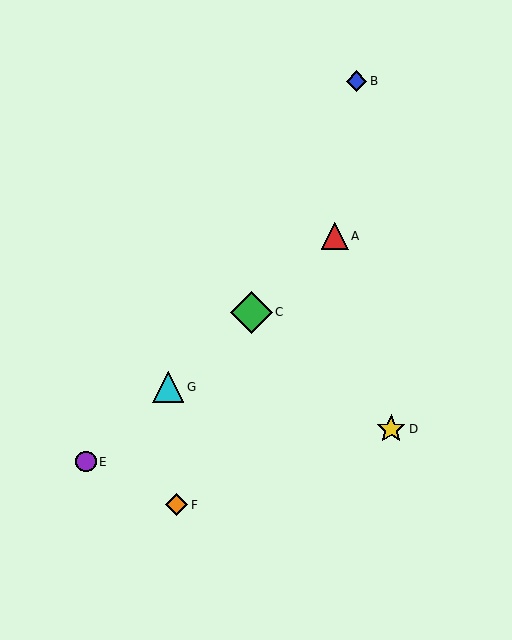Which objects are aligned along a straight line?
Objects A, C, E, G are aligned along a straight line.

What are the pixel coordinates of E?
Object E is at (86, 462).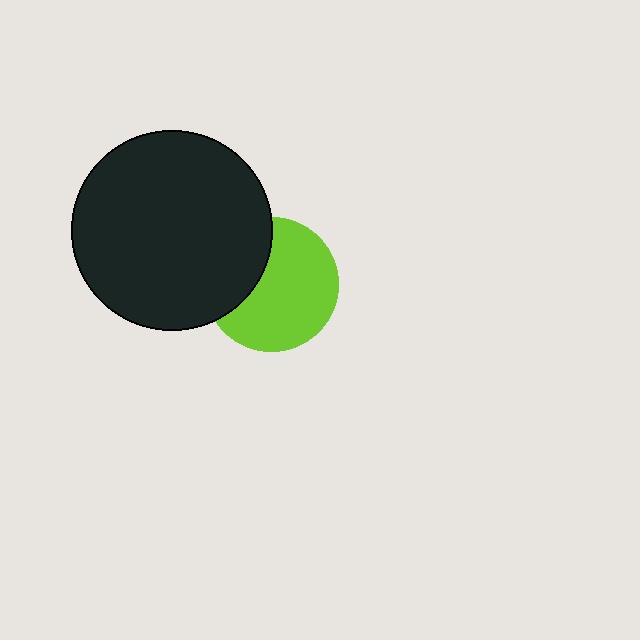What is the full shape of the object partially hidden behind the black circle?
The partially hidden object is a lime circle.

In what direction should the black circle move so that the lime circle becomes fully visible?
The black circle should move left. That is the shortest direction to clear the overlap and leave the lime circle fully visible.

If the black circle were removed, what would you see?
You would see the complete lime circle.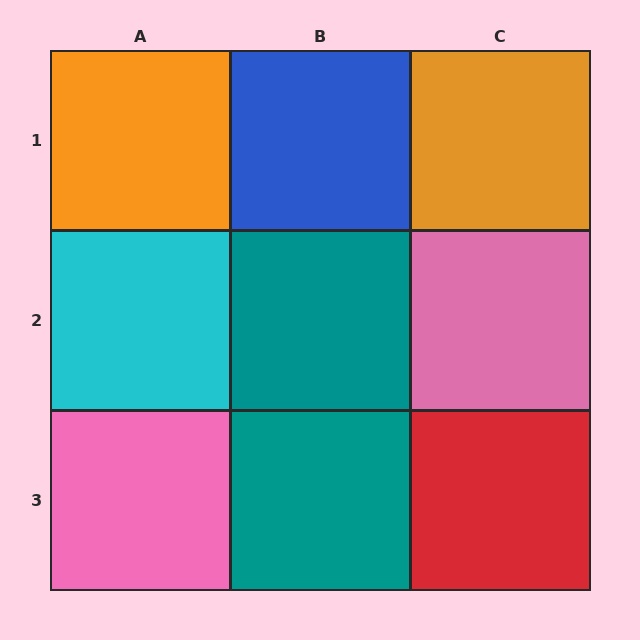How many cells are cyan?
1 cell is cyan.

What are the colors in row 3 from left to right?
Pink, teal, red.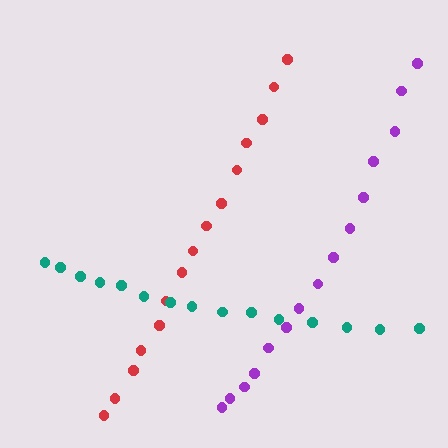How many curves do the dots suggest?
There are 3 distinct paths.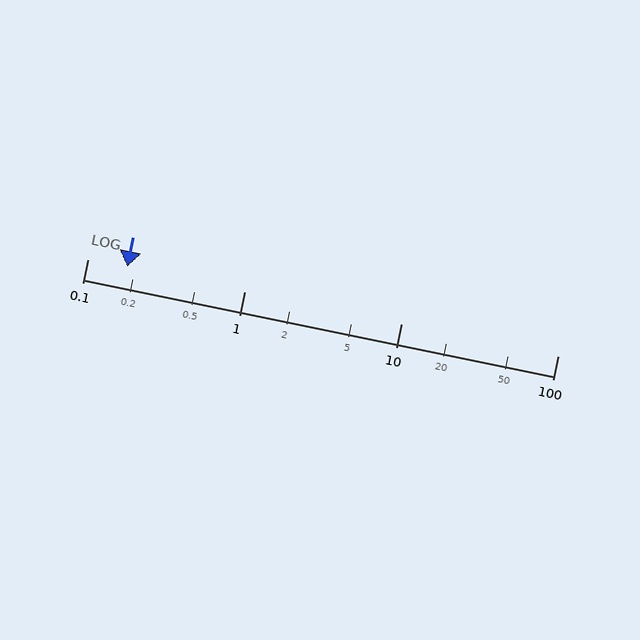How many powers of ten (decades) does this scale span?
The scale spans 3 decades, from 0.1 to 100.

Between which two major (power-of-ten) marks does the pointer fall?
The pointer is between 0.1 and 1.